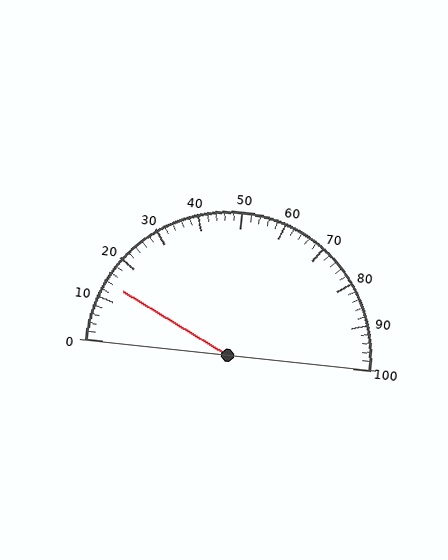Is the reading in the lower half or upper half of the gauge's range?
The reading is in the lower half of the range (0 to 100).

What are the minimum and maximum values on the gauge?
The gauge ranges from 0 to 100.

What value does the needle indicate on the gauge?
The needle indicates approximately 14.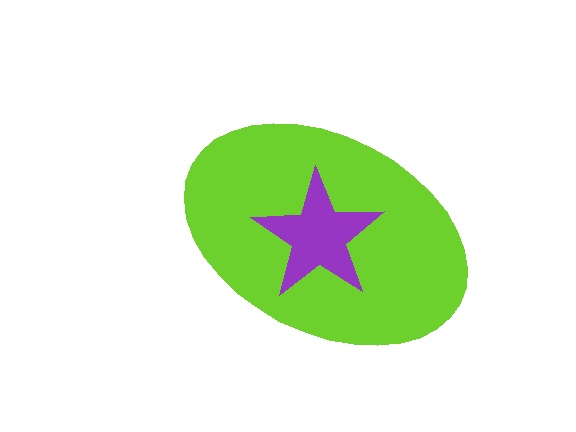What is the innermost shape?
The purple star.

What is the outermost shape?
The lime ellipse.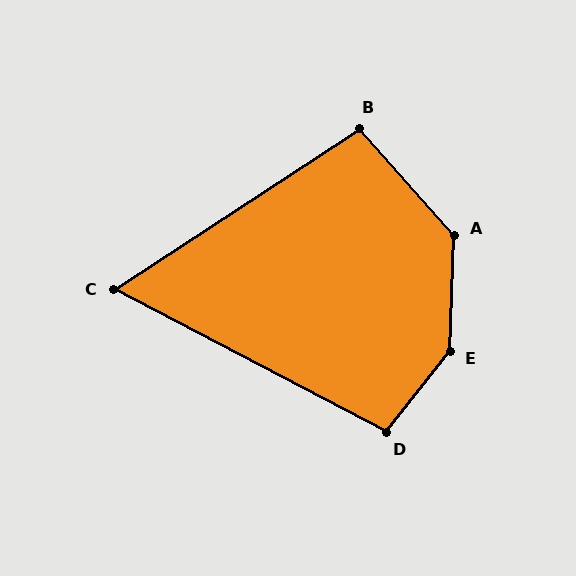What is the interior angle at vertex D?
Approximately 101 degrees (obtuse).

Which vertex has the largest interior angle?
E, at approximately 143 degrees.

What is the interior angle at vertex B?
Approximately 99 degrees (obtuse).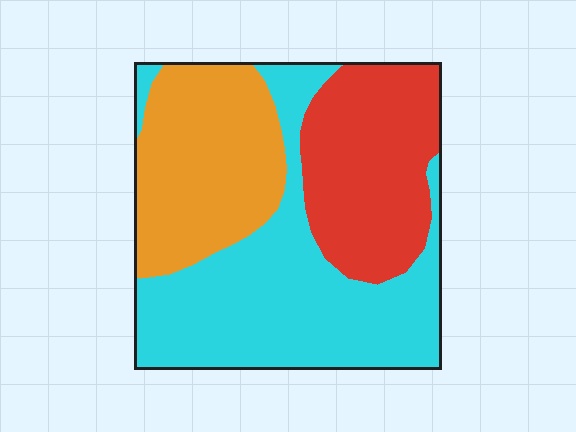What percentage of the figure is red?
Red takes up about one quarter (1/4) of the figure.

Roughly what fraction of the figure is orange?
Orange covers 28% of the figure.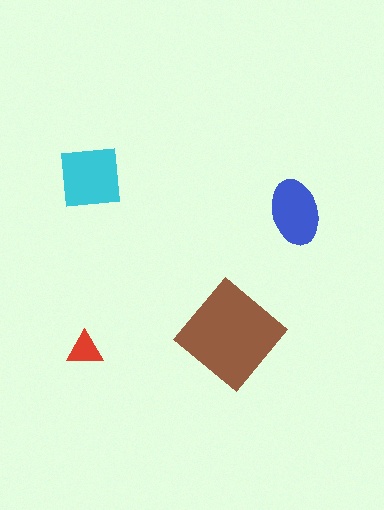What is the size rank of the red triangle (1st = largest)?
4th.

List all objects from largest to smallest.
The brown diamond, the cyan square, the blue ellipse, the red triangle.